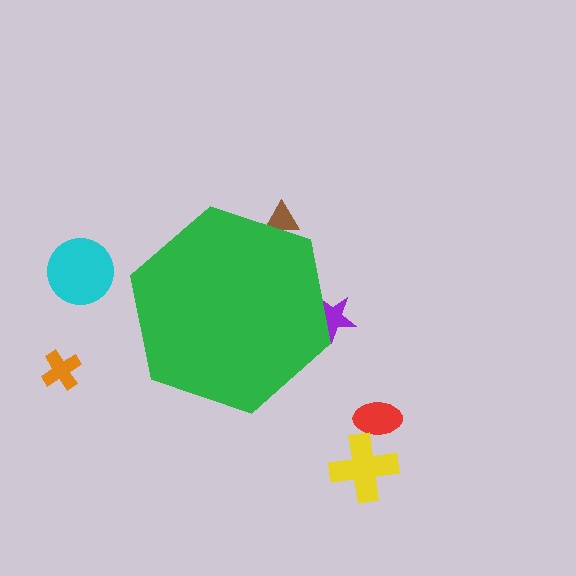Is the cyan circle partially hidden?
No, the cyan circle is fully visible.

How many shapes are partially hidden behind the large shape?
2 shapes are partially hidden.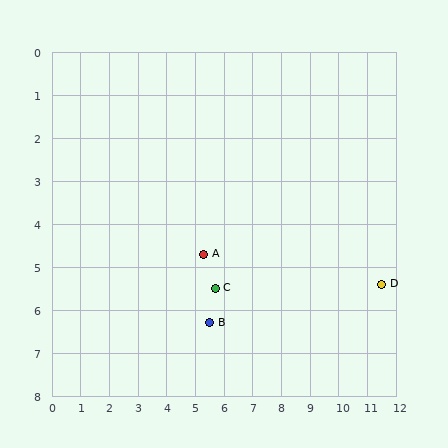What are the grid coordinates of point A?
Point A is at approximately (5.3, 4.7).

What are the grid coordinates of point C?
Point C is at approximately (5.7, 5.5).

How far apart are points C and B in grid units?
Points C and B are about 0.8 grid units apart.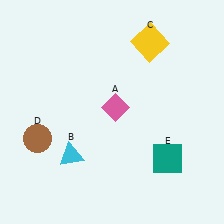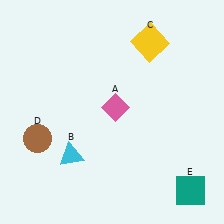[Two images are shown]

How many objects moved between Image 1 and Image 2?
1 object moved between the two images.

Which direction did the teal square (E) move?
The teal square (E) moved down.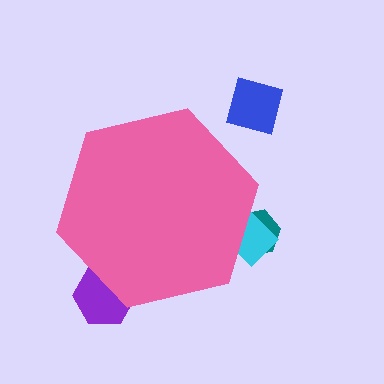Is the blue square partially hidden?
No, the blue square is fully visible.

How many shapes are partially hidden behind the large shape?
3 shapes are partially hidden.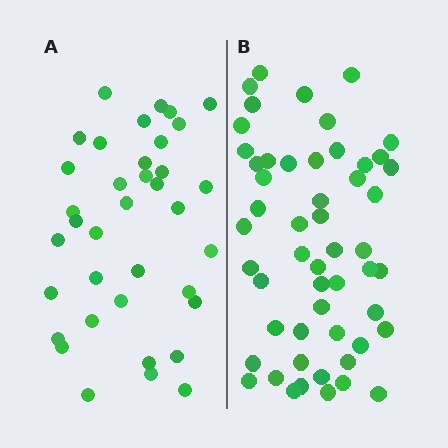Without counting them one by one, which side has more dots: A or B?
Region B (the right region) has more dots.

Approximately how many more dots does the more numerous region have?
Region B has approximately 15 more dots than region A.